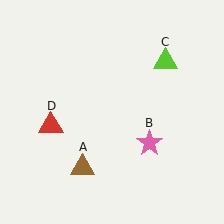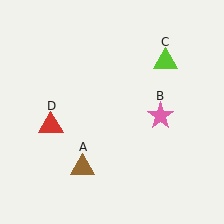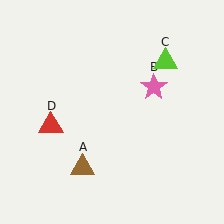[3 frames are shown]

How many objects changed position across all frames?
1 object changed position: pink star (object B).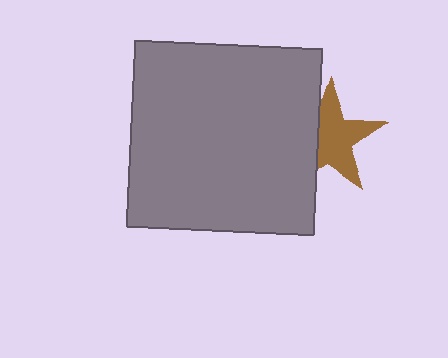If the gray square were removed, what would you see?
You would see the complete brown star.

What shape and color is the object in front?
The object in front is a gray square.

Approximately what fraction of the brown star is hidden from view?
Roughly 35% of the brown star is hidden behind the gray square.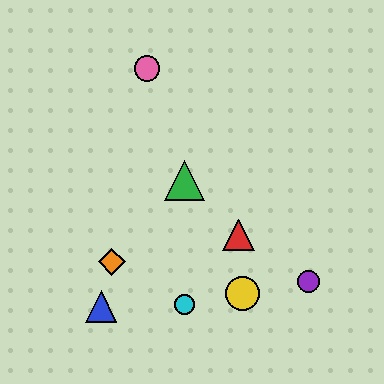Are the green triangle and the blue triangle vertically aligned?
No, the green triangle is at x≈185 and the blue triangle is at x≈101.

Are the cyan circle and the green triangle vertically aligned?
Yes, both are at x≈185.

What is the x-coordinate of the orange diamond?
The orange diamond is at x≈112.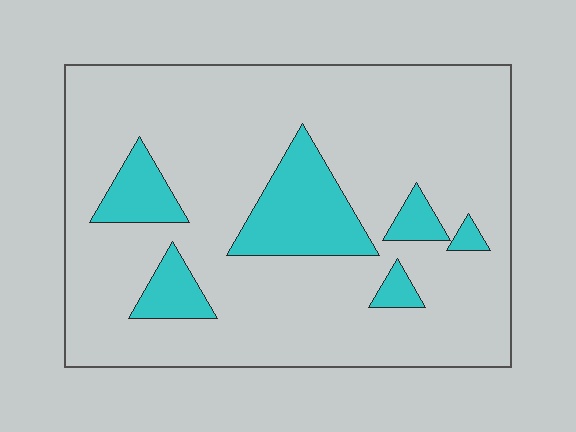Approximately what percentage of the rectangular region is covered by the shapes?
Approximately 15%.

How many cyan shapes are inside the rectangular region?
6.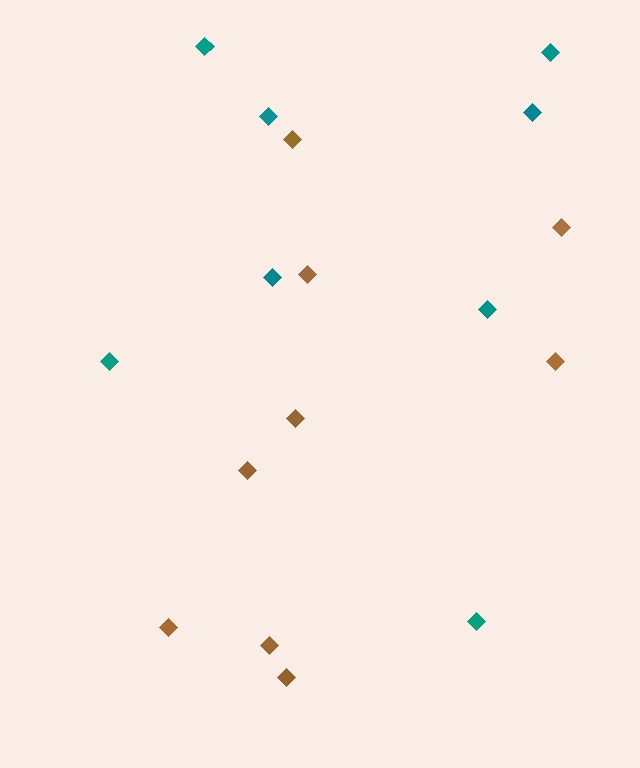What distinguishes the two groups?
There are 2 groups: one group of brown diamonds (9) and one group of teal diamonds (8).